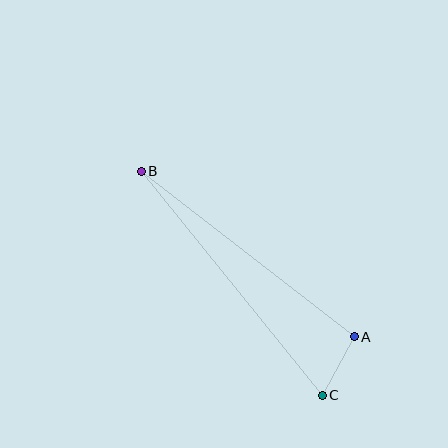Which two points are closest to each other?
Points A and C are closest to each other.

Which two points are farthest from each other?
Points B and C are farthest from each other.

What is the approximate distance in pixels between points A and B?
The distance between A and B is approximately 270 pixels.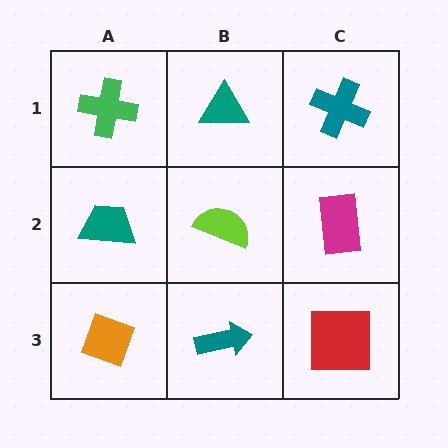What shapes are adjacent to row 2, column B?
A teal triangle (row 1, column B), a teal arrow (row 3, column B), a teal trapezoid (row 2, column A), a magenta rectangle (row 2, column C).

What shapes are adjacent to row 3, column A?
A teal trapezoid (row 2, column A), a teal arrow (row 3, column B).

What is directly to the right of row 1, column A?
A teal triangle.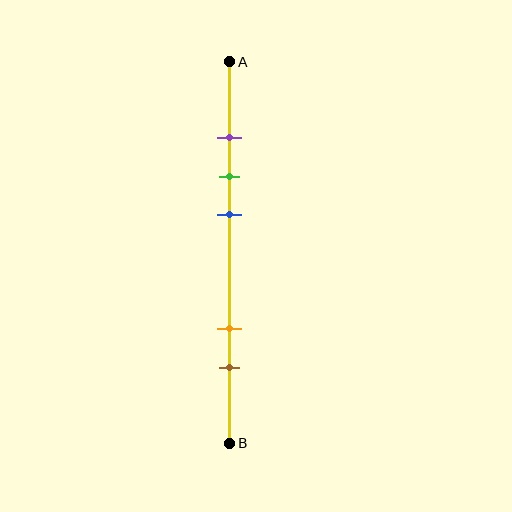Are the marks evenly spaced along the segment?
No, the marks are not evenly spaced.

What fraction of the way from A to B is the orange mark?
The orange mark is approximately 70% (0.7) of the way from A to B.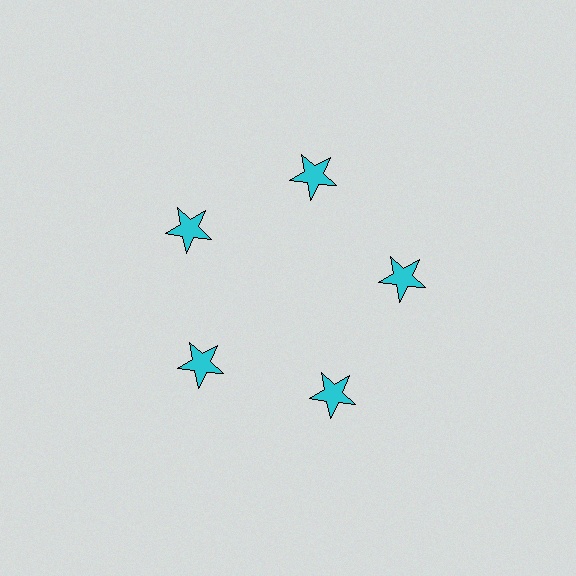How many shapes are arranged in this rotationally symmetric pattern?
There are 5 shapes, arranged in 5 groups of 1.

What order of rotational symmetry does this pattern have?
This pattern has 5-fold rotational symmetry.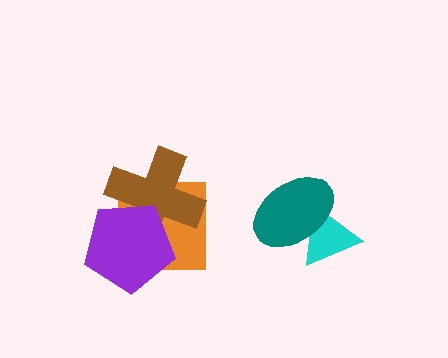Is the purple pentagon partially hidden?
No, no other shape covers it.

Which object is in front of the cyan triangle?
The teal ellipse is in front of the cyan triangle.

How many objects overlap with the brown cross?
2 objects overlap with the brown cross.